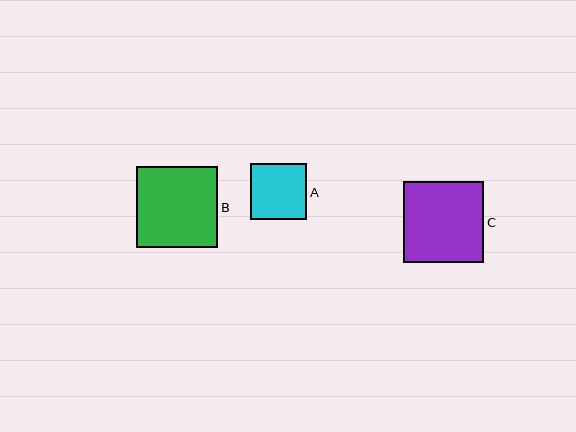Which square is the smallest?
Square A is the smallest with a size of approximately 56 pixels.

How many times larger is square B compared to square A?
Square B is approximately 1.4 times the size of square A.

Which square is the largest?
Square B is the largest with a size of approximately 81 pixels.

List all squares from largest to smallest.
From largest to smallest: B, C, A.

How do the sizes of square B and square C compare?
Square B and square C are approximately the same size.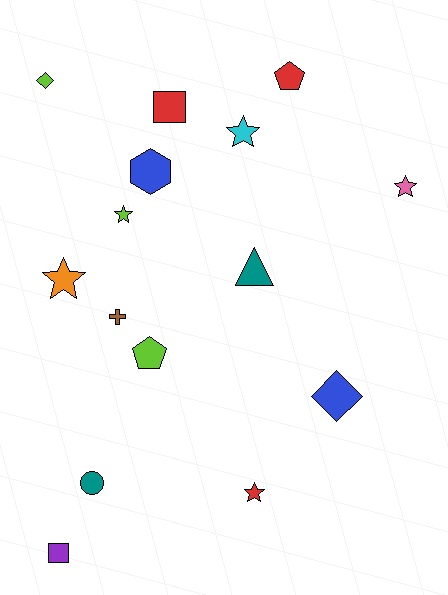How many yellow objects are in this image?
There are no yellow objects.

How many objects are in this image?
There are 15 objects.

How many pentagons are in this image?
There are 2 pentagons.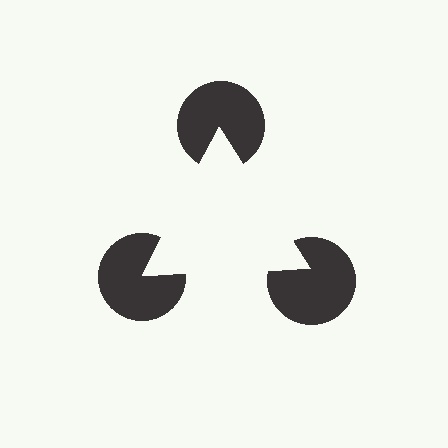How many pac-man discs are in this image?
There are 3 — one at each vertex of the illusory triangle.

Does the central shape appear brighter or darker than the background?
It typically appears slightly brighter than the background, even though no actual brightness change is drawn.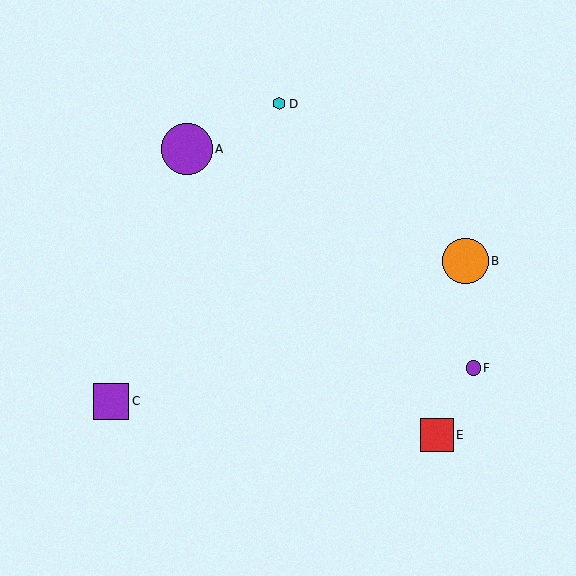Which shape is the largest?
The purple circle (labeled A) is the largest.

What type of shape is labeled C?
Shape C is a purple square.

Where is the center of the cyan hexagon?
The center of the cyan hexagon is at (279, 104).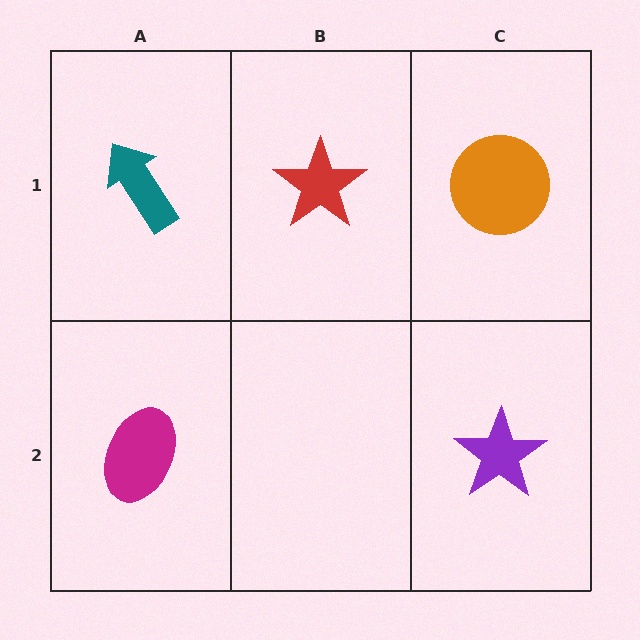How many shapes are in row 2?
2 shapes.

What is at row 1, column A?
A teal arrow.